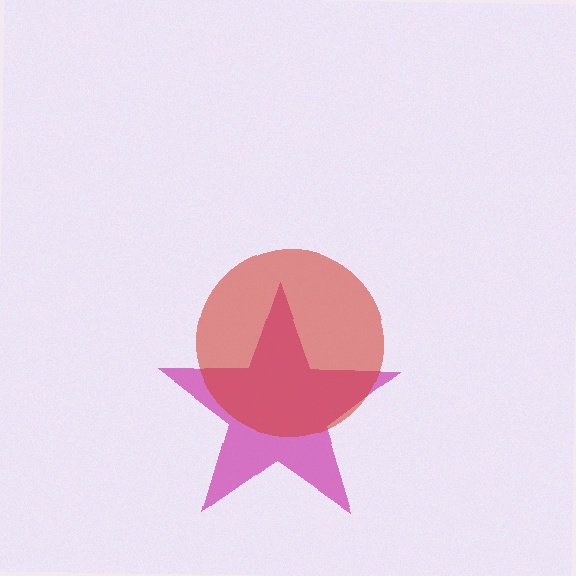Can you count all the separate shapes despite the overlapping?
Yes, there are 2 separate shapes.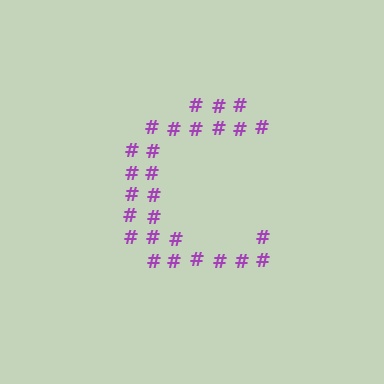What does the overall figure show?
The overall figure shows the letter C.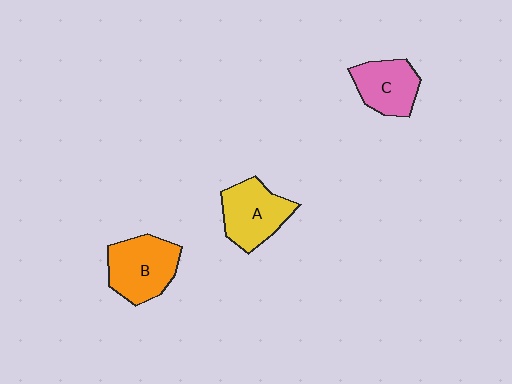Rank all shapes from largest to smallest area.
From largest to smallest: B (orange), A (yellow), C (pink).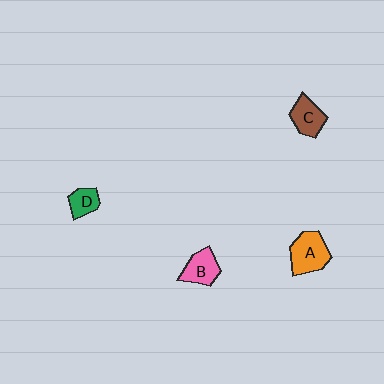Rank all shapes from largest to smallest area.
From largest to smallest: A (orange), B (pink), C (brown), D (green).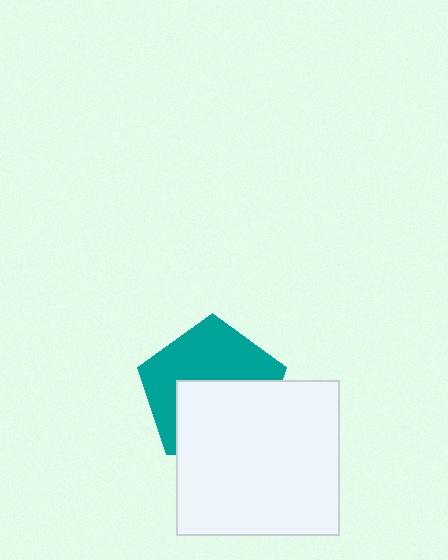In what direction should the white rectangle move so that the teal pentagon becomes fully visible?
The white rectangle should move down. That is the shortest direction to clear the overlap and leave the teal pentagon fully visible.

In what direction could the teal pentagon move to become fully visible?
The teal pentagon could move up. That would shift it out from behind the white rectangle entirely.